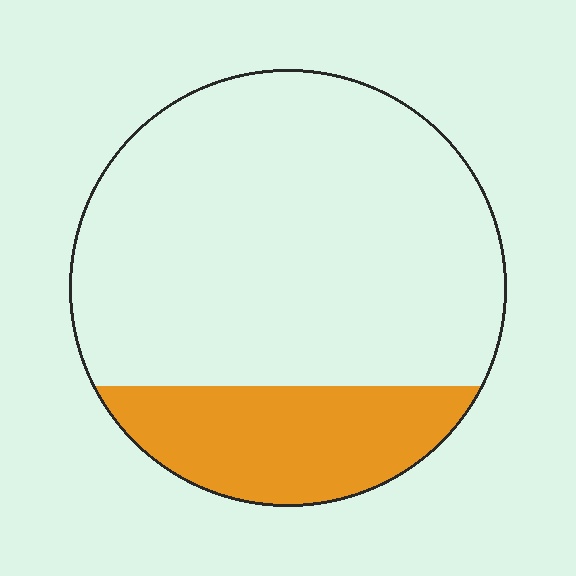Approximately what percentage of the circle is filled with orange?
Approximately 20%.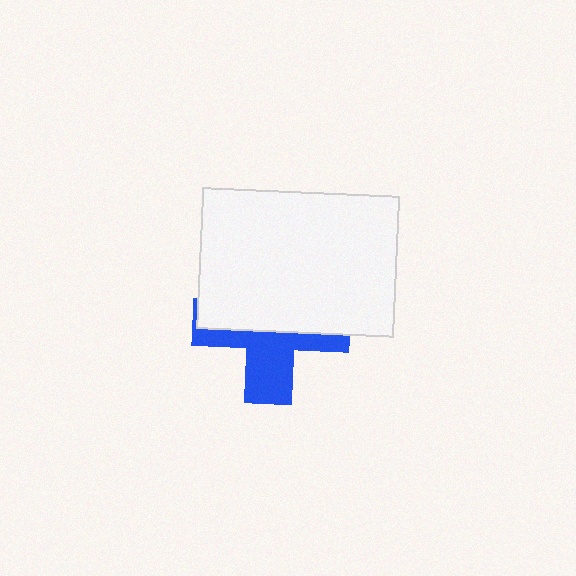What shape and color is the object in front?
The object in front is a white rectangle.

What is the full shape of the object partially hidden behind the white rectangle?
The partially hidden object is a blue cross.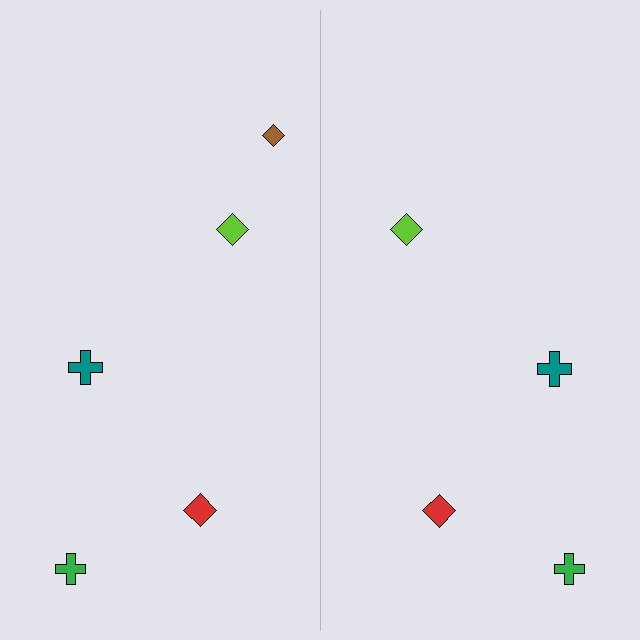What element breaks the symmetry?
A brown diamond is missing from the right side.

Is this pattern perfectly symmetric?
No, the pattern is not perfectly symmetric. A brown diamond is missing from the right side.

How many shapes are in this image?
There are 9 shapes in this image.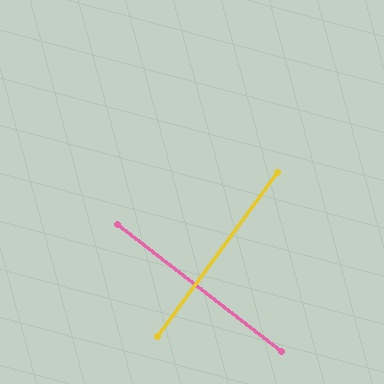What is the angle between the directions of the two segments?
Approximately 88 degrees.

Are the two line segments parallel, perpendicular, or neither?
Perpendicular — they meet at approximately 88°.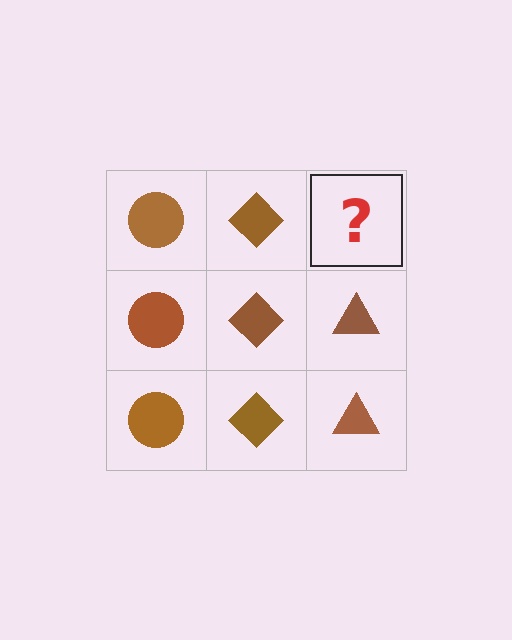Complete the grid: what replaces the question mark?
The question mark should be replaced with a brown triangle.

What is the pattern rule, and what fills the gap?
The rule is that each column has a consistent shape. The gap should be filled with a brown triangle.